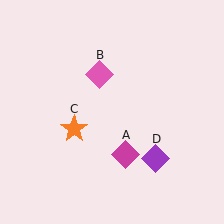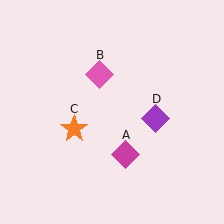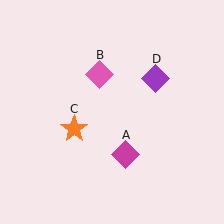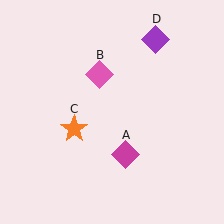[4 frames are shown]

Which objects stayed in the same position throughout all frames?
Magenta diamond (object A) and pink diamond (object B) and orange star (object C) remained stationary.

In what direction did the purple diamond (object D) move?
The purple diamond (object D) moved up.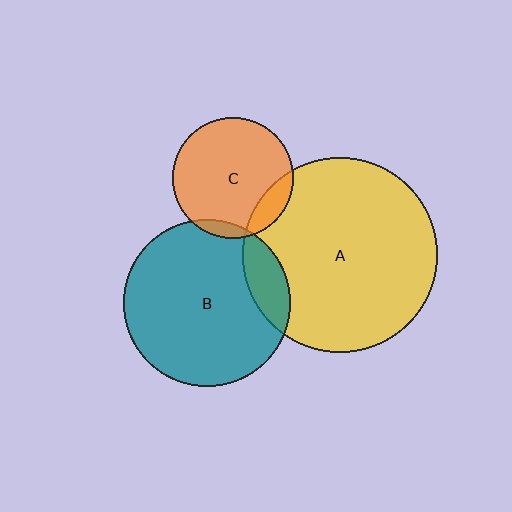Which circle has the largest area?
Circle A (yellow).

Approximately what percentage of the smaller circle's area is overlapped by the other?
Approximately 15%.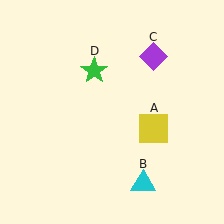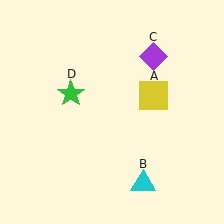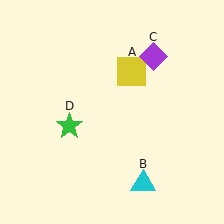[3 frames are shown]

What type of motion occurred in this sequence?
The yellow square (object A), green star (object D) rotated counterclockwise around the center of the scene.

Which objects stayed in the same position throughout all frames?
Cyan triangle (object B) and purple diamond (object C) remained stationary.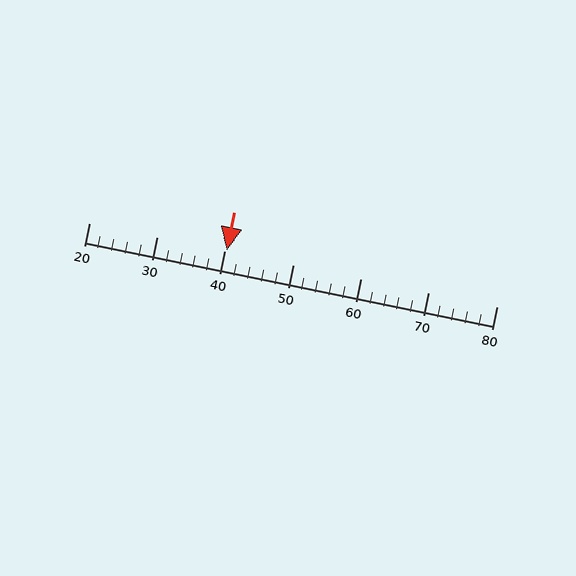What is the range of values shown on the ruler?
The ruler shows values from 20 to 80.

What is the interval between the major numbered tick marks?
The major tick marks are spaced 10 units apart.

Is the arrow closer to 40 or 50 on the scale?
The arrow is closer to 40.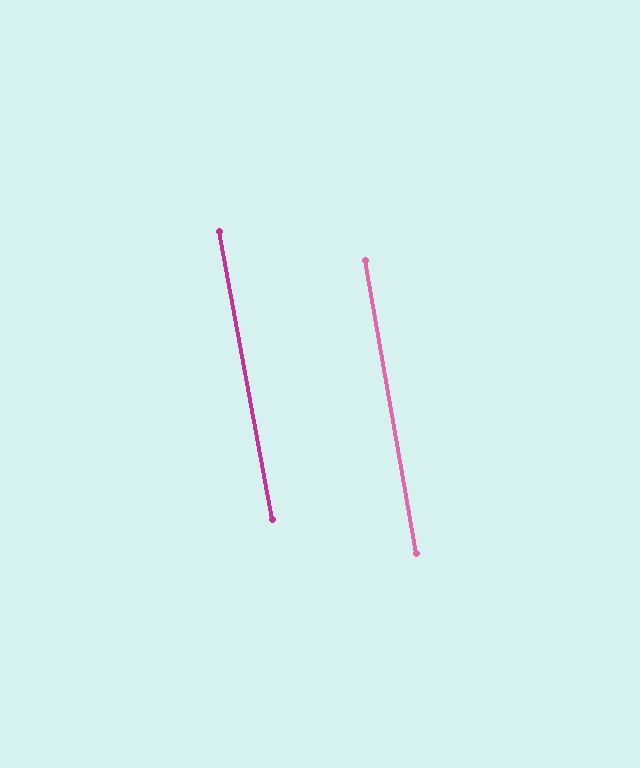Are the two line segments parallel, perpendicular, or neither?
Parallel — their directions differ by only 0.6°.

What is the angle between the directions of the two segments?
Approximately 1 degree.